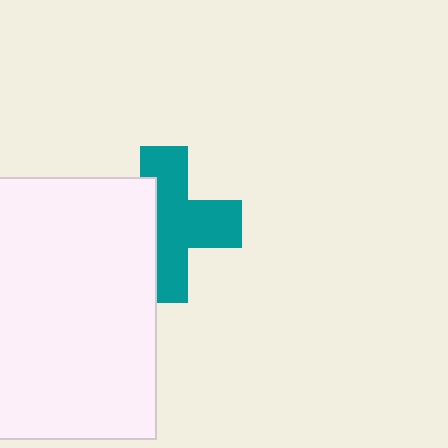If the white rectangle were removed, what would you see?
You would see the complete teal cross.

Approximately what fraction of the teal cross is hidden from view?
Roughly 38% of the teal cross is hidden behind the white rectangle.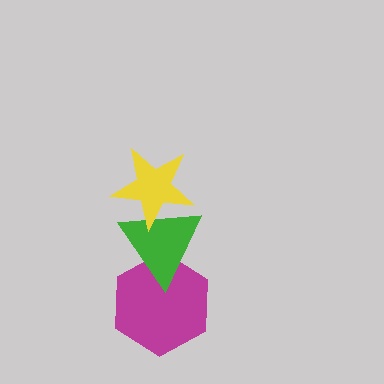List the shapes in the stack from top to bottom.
From top to bottom: the yellow star, the green triangle, the magenta hexagon.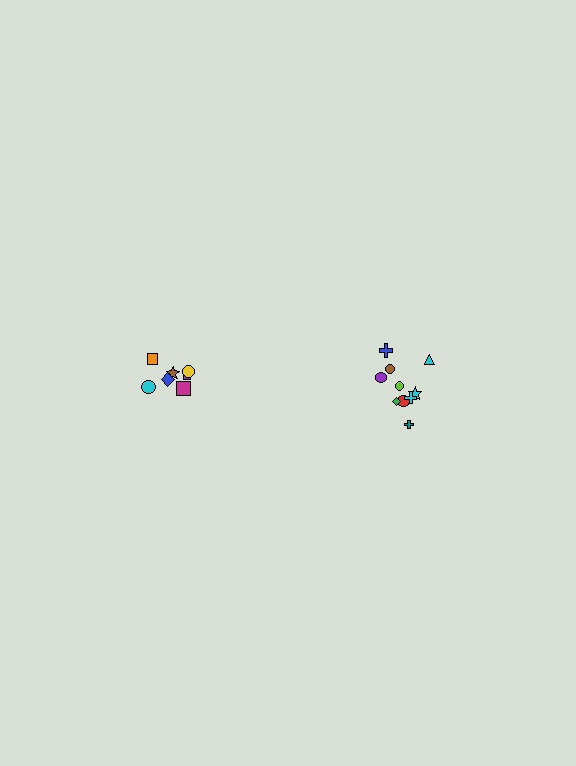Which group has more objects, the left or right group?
The right group.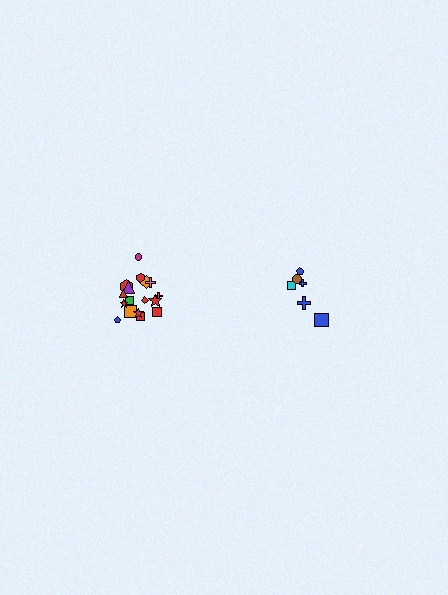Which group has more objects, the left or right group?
The left group.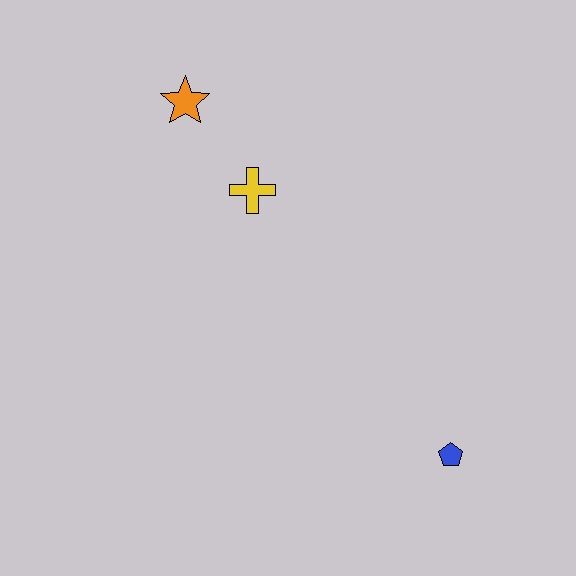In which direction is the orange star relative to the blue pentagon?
The orange star is above the blue pentagon.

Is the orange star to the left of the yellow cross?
Yes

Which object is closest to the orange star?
The yellow cross is closest to the orange star.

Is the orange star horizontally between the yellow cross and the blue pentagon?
No